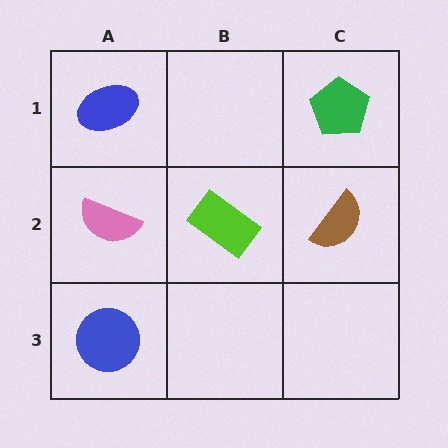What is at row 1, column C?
A green pentagon.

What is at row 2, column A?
A pink semicircle.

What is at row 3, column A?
A blue circle.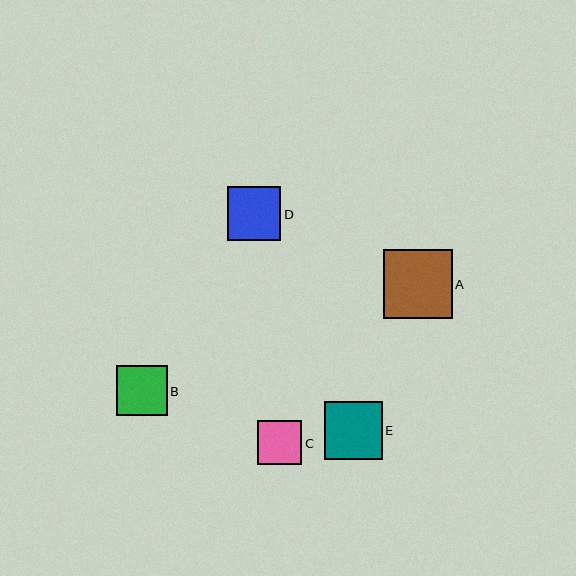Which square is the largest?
Square A is the largest with a size of approximately 68 pixels.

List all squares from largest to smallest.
From largest to smallest: A, E, D, B, C.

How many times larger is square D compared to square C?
Square D is approximately 1.2 times the size of square C.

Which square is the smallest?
Square C is the smallest with a size of approximately 44 pixels.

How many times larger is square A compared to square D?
Square A is approximately 1.3 times the size of square D.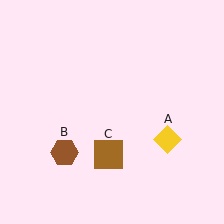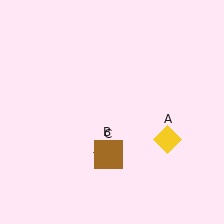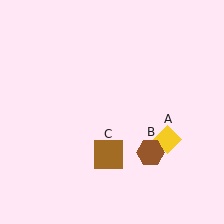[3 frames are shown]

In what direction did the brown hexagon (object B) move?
The brown hexagon (object B) moved right.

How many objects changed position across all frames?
1 object changed position: brown hexagon (object B).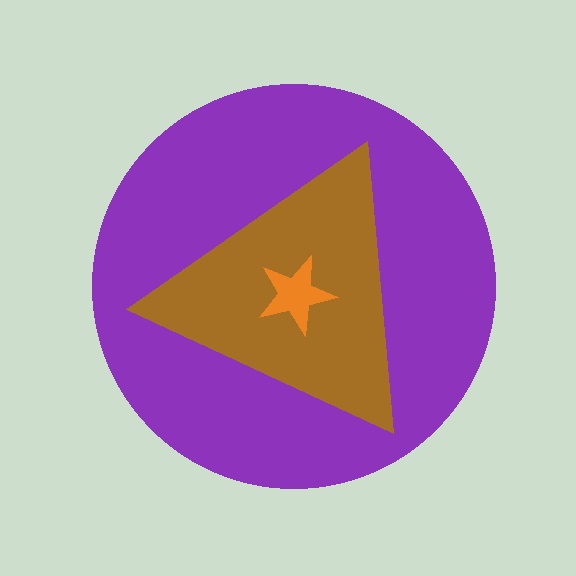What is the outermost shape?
The purple circle.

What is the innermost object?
The orange star.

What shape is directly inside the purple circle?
The brown triangle.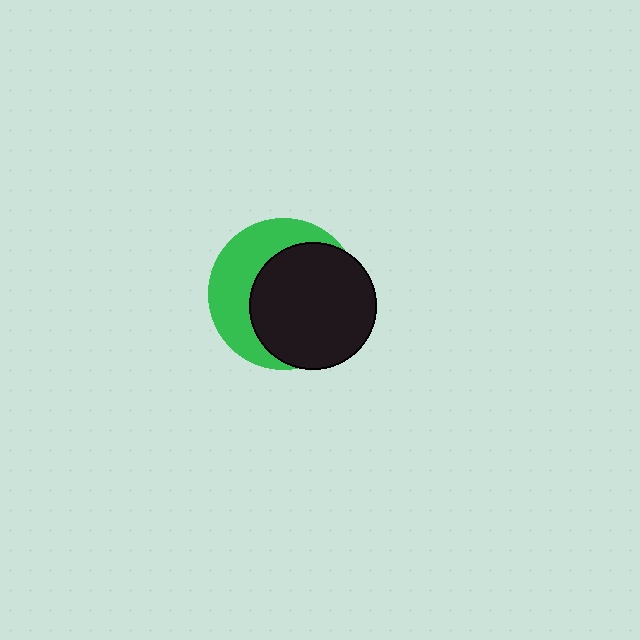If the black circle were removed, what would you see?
You would see the complete green circle.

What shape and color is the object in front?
The object in front is a black circle.